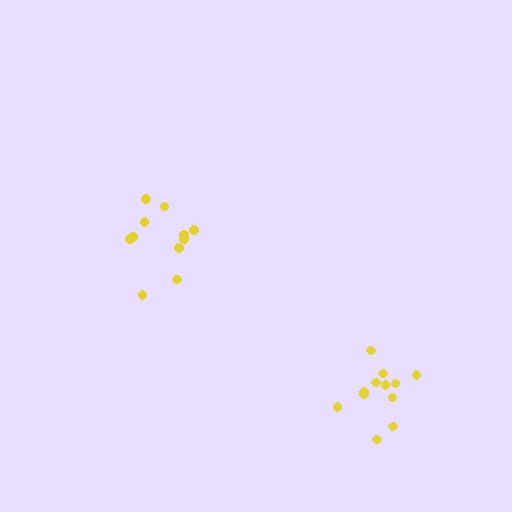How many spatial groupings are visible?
There are 2 spatial groupings.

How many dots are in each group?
Group 1: 11 dots, Group 2: 12 dots (23 total).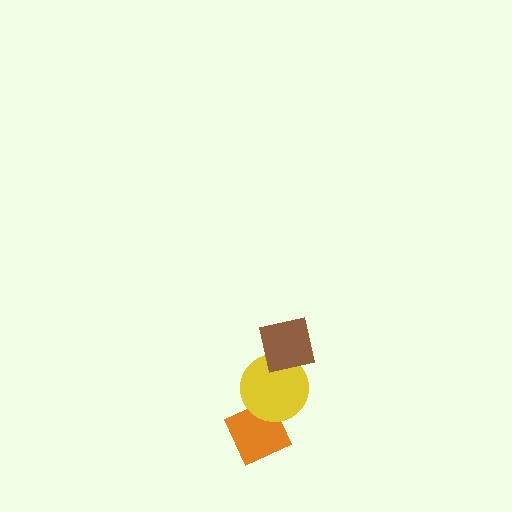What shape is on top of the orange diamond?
The yellow circle is on top of the orange diamond.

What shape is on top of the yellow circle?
The brown square is on top of the yellow circle.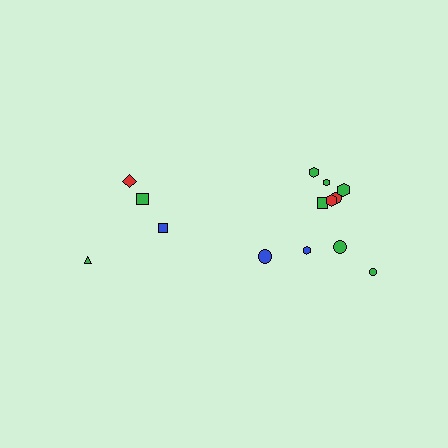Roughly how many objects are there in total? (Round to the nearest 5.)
Roughly 15 objects in total.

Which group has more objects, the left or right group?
The right group.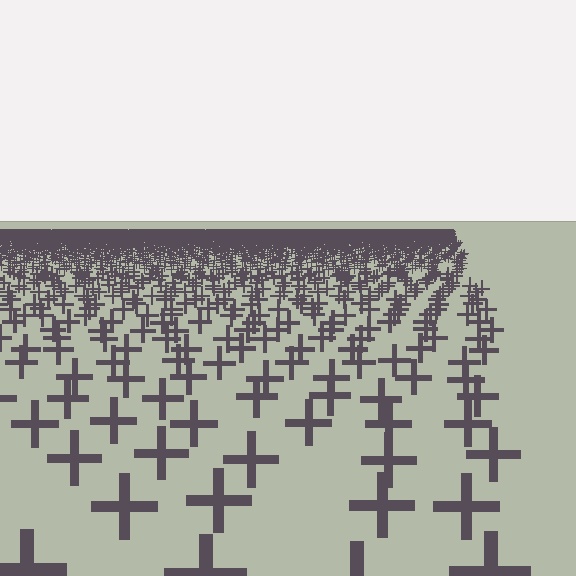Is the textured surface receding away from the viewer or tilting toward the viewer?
The surface is receding away from the viewer. Texture elements get smaller and denser toward the top.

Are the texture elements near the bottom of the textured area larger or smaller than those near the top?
Larger. Near the bottom, elements are closer to the viewer and appear at a bigger on-screen size.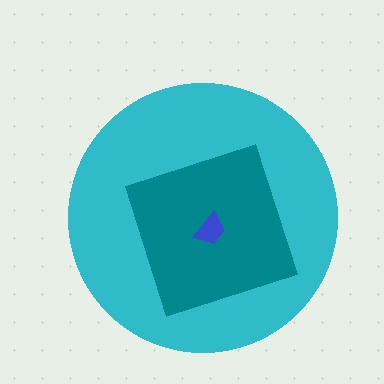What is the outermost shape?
The cyan circle.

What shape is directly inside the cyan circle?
The teal square.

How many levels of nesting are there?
3.